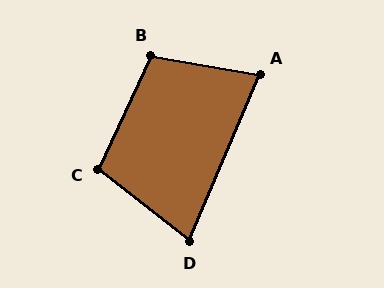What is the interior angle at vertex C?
Approximately 103 degrees (obtuse).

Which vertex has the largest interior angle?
B, at approximately 105 degrees.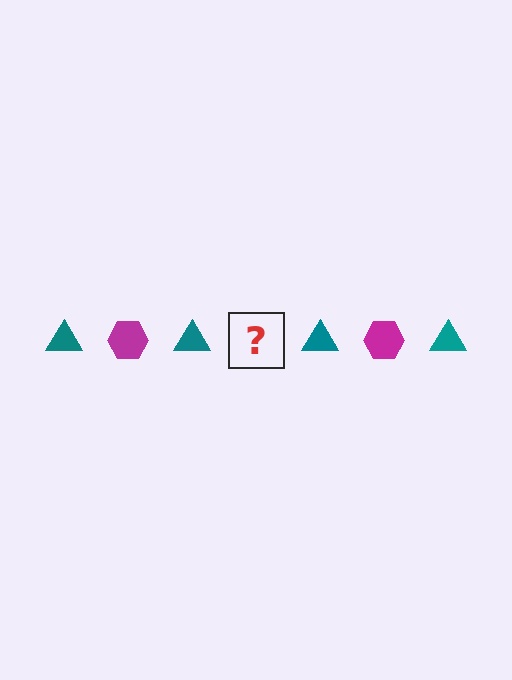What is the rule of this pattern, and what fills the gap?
The rule is that the pattern alternates between teal triangle and magenta hexagon. The gap should be filled with a magenta hexagon.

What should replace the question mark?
The question mark should be replaced with a magenta hexagon.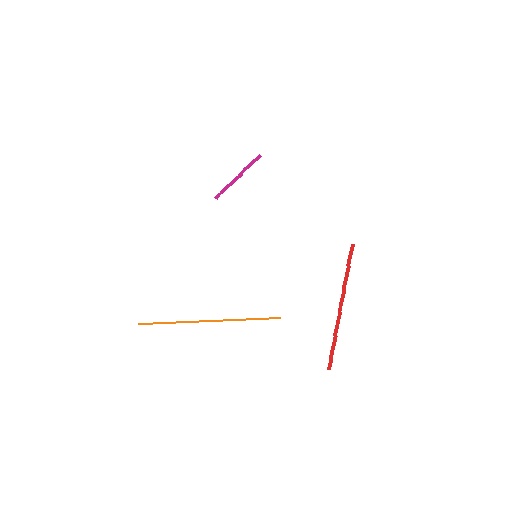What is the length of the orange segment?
The orange segment is approximately 142 pixels long.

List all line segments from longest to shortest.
From longest to shortest: orange, red, magenta.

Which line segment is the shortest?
The magenta line is the shortest at approximately 61 pixels.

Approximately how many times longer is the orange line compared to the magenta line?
The orange line is approximately 2.3 times the length of the magenta line.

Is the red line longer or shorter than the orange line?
The orange line is longer than the red line.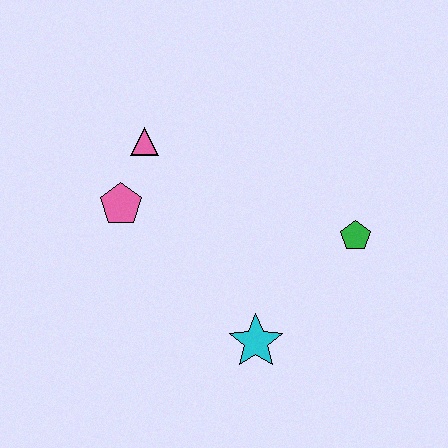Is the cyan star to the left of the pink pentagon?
No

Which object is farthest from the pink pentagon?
The green pentagon is farthest from the pink pentagon.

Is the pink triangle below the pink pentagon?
No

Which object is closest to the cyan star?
The green pentagon is closest to the cyan star.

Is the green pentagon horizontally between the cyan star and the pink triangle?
No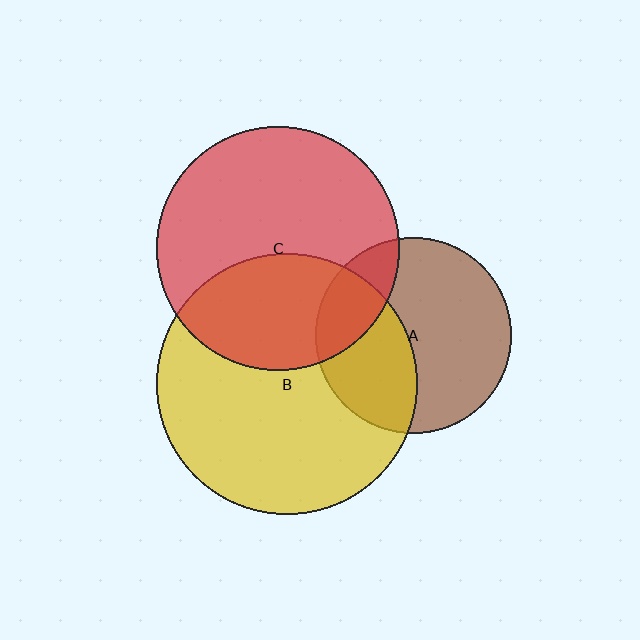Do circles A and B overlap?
Yes.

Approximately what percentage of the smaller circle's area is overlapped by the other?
Approximately 40%.